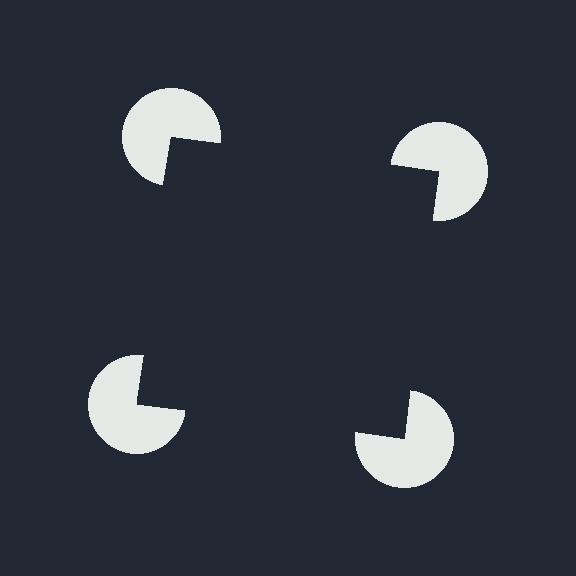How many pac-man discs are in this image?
There are 4 — one at each vertex of the illusory square.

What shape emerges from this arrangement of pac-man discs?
An illusory square — its edges are inferred from the aligned wedge cuts in the pac-man discs, not physically drawn.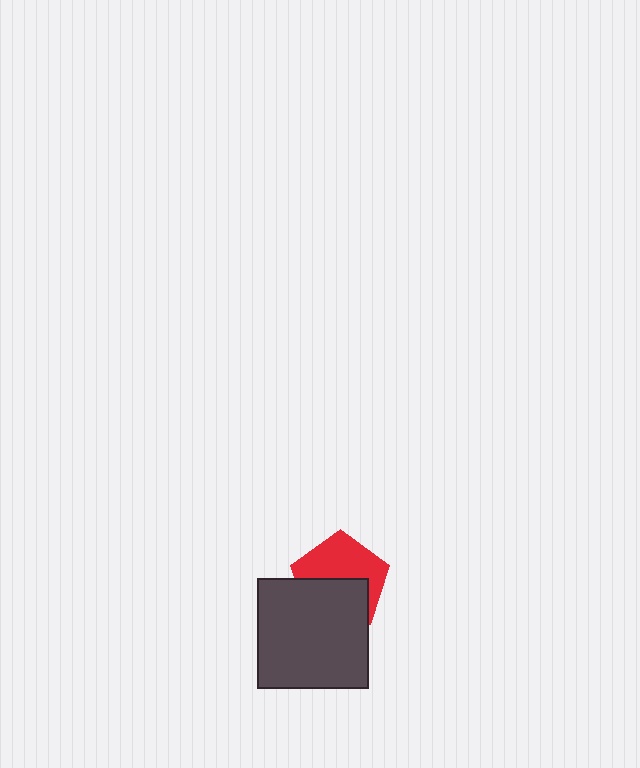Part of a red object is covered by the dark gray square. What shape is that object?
It is a pentagon.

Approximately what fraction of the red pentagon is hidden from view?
Roughly 49% of the red pentagon is hidden behind the dark gray square.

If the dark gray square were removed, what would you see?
You would see the complete red pentagon.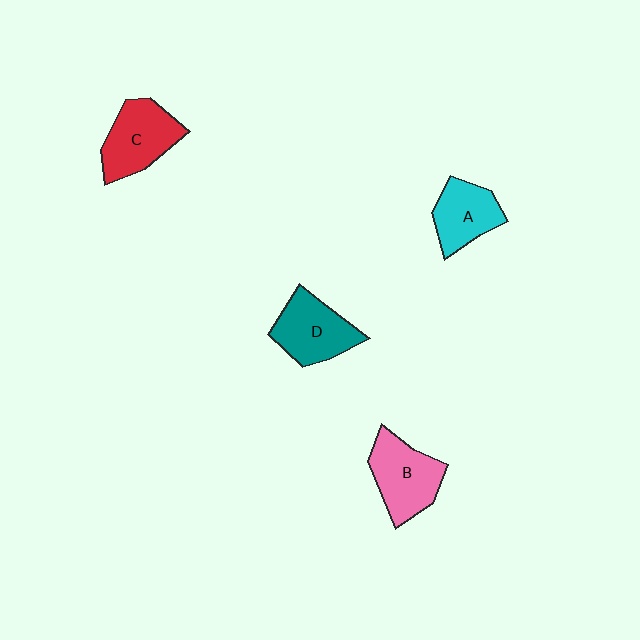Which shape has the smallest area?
Shape A (cyan).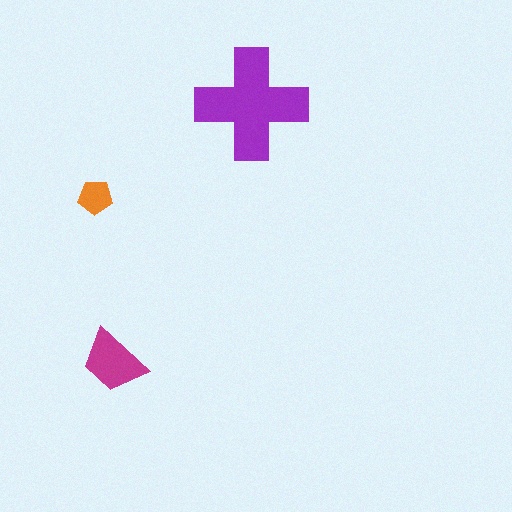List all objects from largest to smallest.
The purple cross, the magenta trapezoid, the orange pentagon.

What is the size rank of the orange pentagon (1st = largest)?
3rd.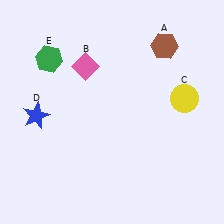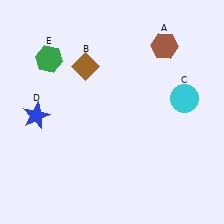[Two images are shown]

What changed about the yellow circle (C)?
In Image 1, C is yellow. In Image 2, it changed to cyan.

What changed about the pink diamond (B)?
In Image 1, B is pink. In Image 2, it changed to brown.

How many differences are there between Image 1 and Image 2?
There are 2 differences between the two images.